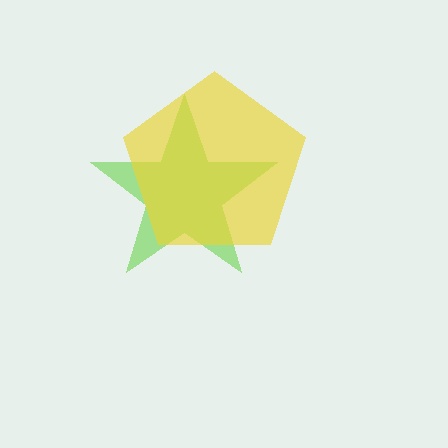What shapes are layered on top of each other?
The layered shapes are: a lime star, a yellow pentagon.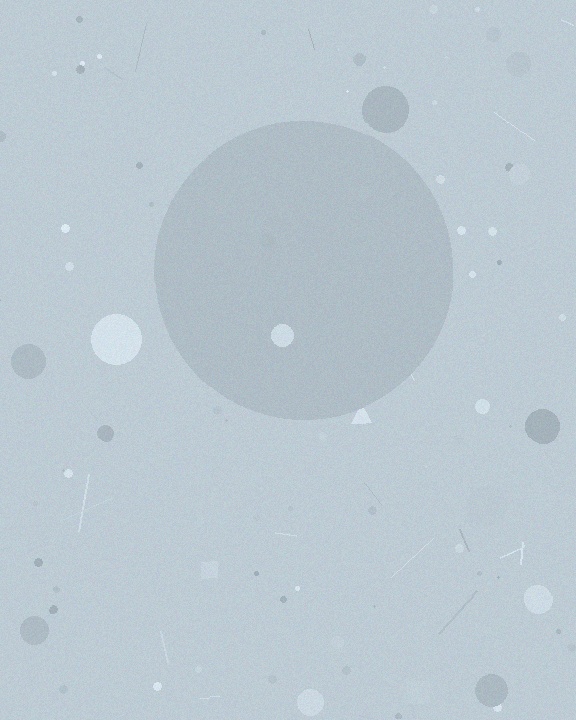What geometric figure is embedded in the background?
A circle is embedded in the background.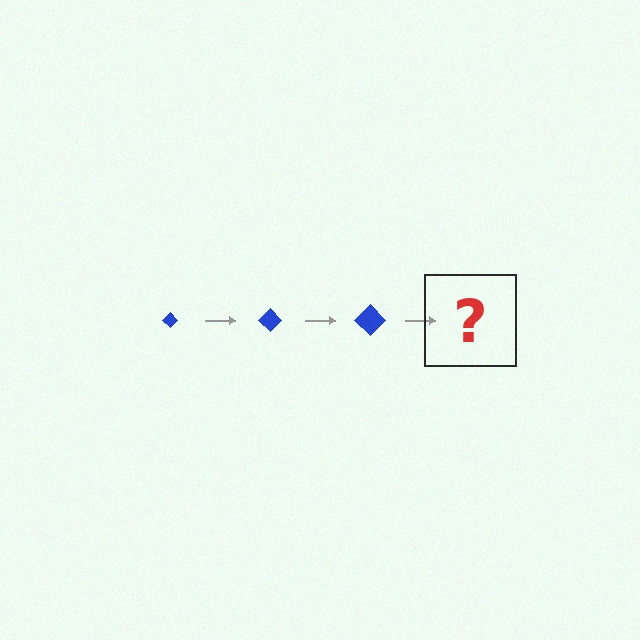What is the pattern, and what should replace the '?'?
The pattern is that the diamond gets progressively larger each step. The '?' should be a blue diamond, larger than the previous one.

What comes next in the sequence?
The next element should be a blue diamond, larger than the previous one.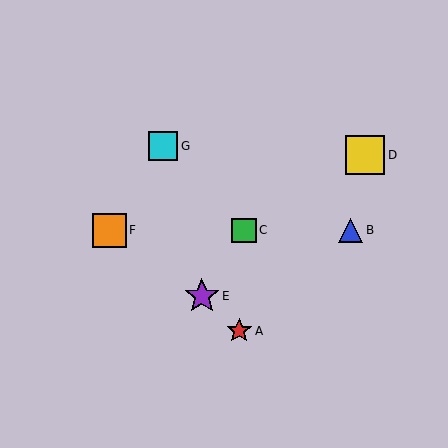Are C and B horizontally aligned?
Yes, both are at y≈230.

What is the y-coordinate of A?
Object A is at y≈331.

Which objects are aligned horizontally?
Objects B, C, F are aligned horizontally.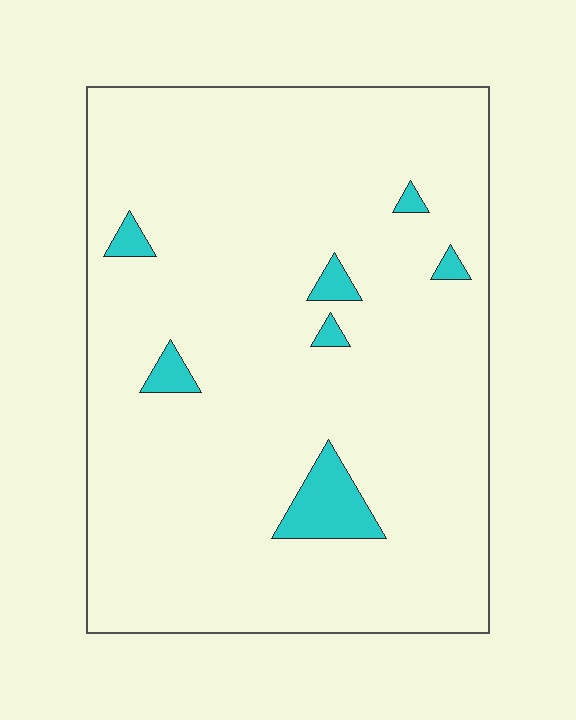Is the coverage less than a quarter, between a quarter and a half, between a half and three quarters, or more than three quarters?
Less than a quarter.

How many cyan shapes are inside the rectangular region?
7.